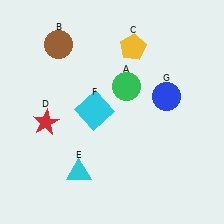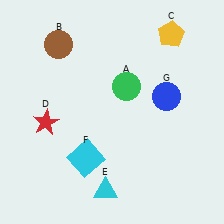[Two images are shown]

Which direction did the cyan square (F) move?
The cyan square (F) moved down.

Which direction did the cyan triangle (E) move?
The cyan triangle (E) moved right.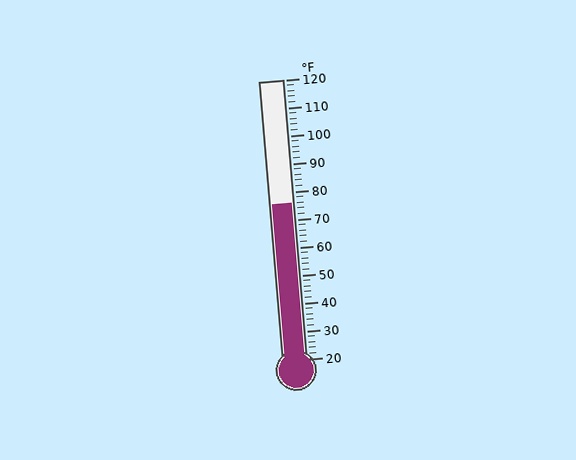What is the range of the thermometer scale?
The thermometer scale ranges from 20°F to 120°F.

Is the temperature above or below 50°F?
The temperature is above 50°F.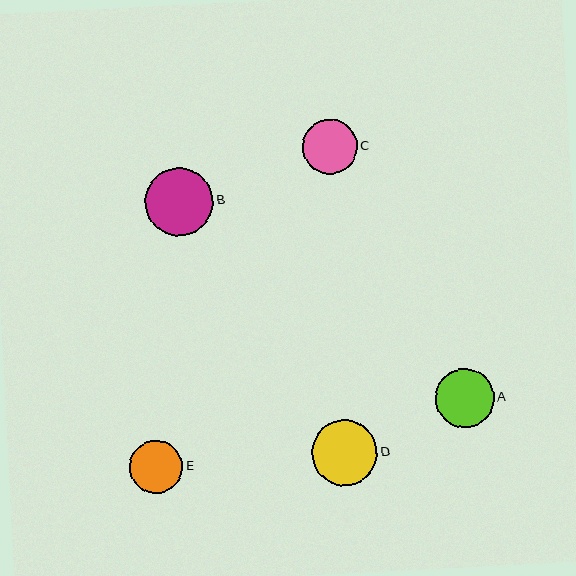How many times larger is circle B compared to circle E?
Circle B is approximately 1.3 times the size of circle E.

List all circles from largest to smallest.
From largest to smallest: B, D, A, C, E.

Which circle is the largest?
Circle B is the largest with a size of approximately 68 pixels.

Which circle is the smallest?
Circle E is the smallest with a size of approximately 53 pixels.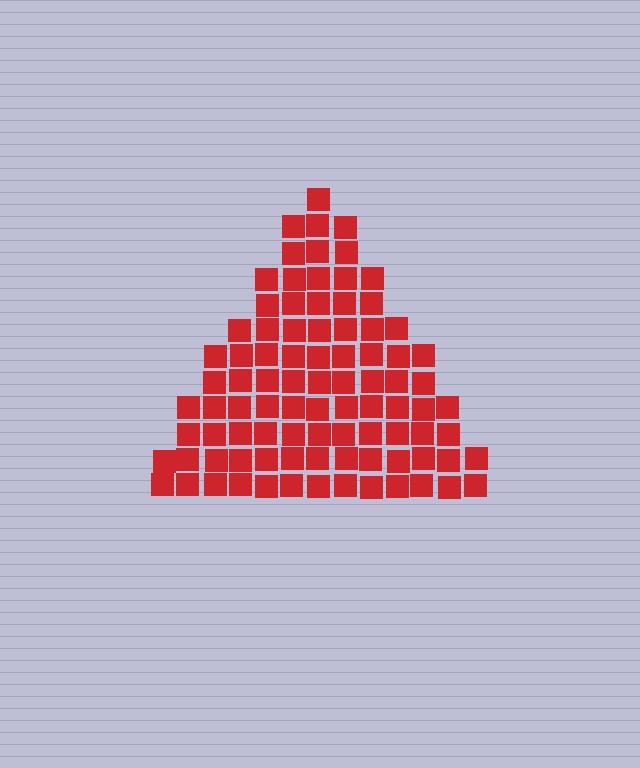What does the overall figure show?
The overall figure shows a triangle.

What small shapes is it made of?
It is made of small squares.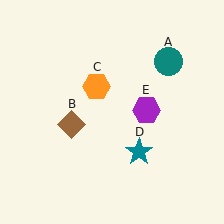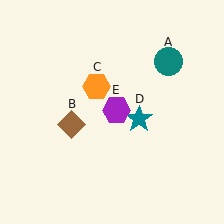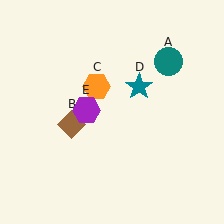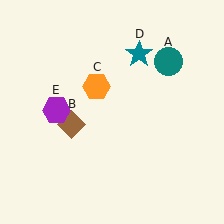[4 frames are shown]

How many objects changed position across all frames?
2 objects changed position: teal star (object D), purple hexagon (object E).